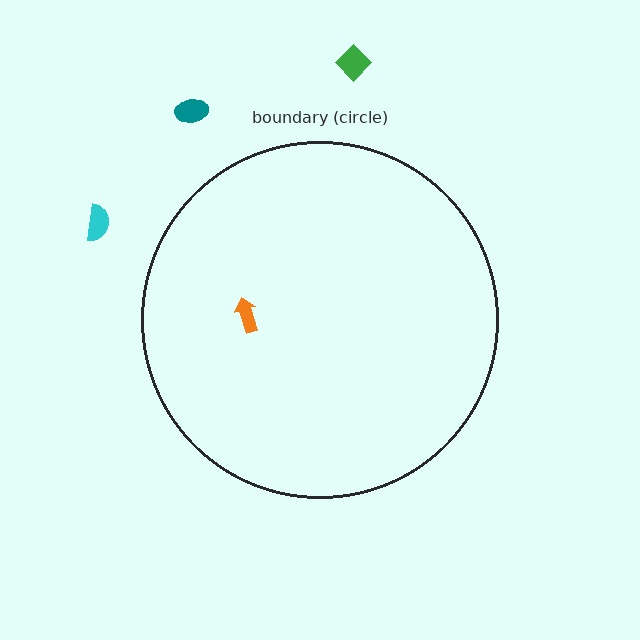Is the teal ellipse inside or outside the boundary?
Outside.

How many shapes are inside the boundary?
1 inside, 3 outside.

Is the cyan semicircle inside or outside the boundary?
Outside.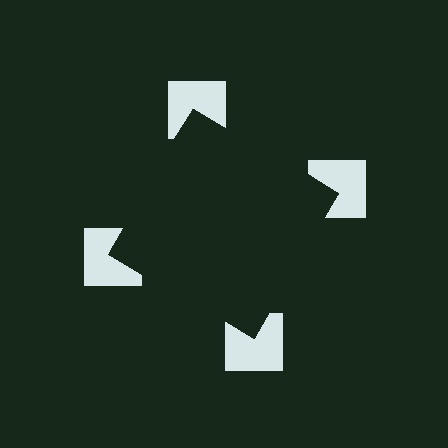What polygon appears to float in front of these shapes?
An illusory square — its edges are inferred from the aligned wedge cuts in the notched squares, not physically drawn.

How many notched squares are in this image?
There are 4 — one at each vertex of the illusory square.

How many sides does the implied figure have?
4 sides.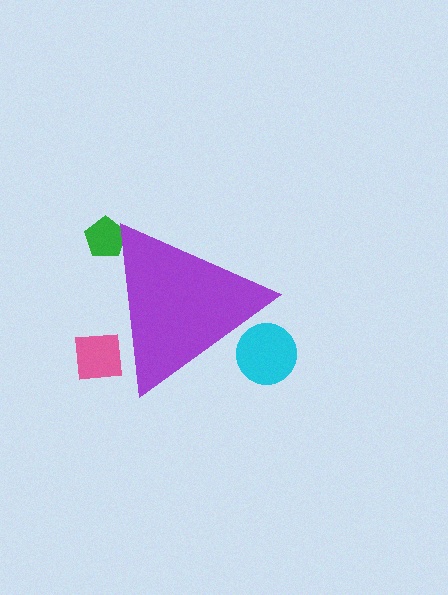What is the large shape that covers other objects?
A purple triangle.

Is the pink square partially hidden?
Yes, the pink square is partially hidden behind the purple triangle.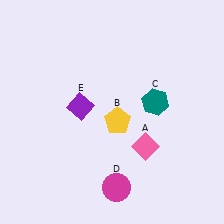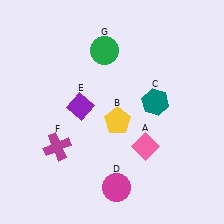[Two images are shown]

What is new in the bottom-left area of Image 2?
A magenta cross (F) was added in the bottom-left area of Image 2.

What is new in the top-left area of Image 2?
A green circle (G) was added in the top-left area of Image 2.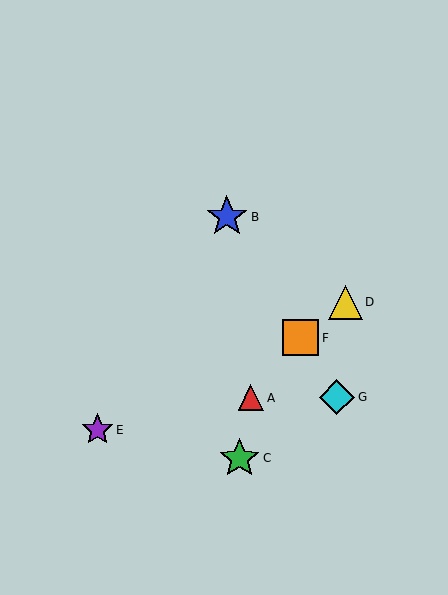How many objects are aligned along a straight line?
3 objects (B, F, G) are aligned along a straight line.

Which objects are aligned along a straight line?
Objects B, F, G are aligned along a straight line.